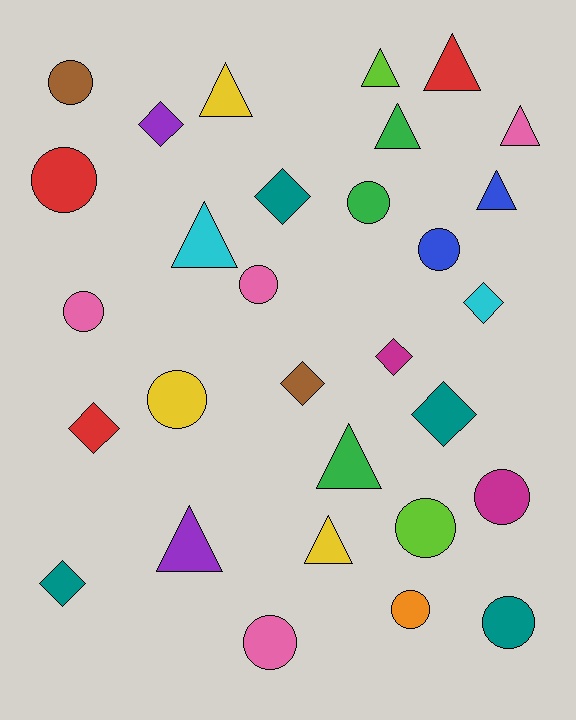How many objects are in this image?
There are 30 objects.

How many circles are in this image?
There are 12 circles.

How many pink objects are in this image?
There are 4 pink objects.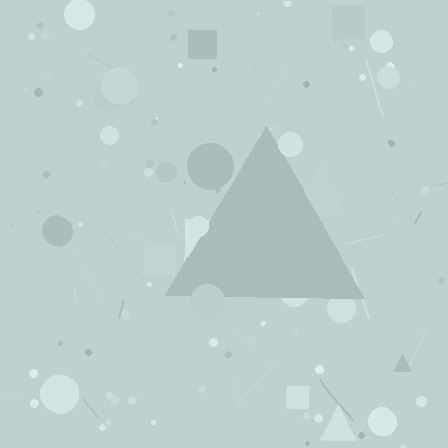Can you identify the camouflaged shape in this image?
The camouflaged shape is a triangle.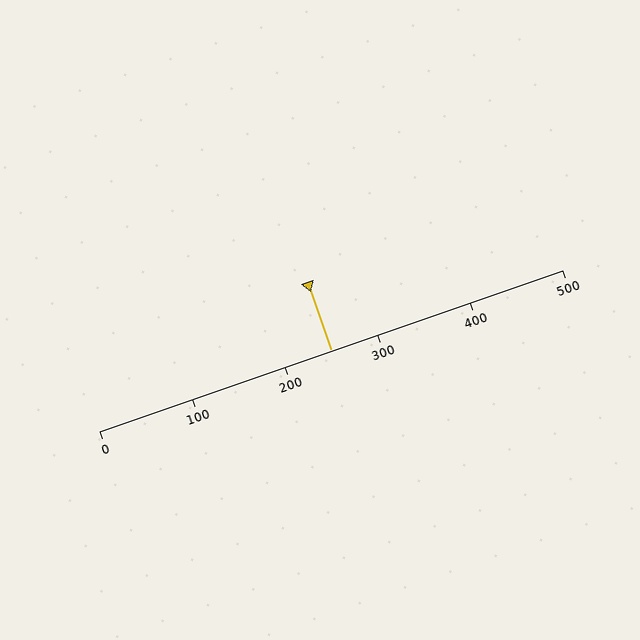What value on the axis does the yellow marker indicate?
The marker indicates approximately 250.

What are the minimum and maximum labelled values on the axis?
The axis runs from 0 to 500.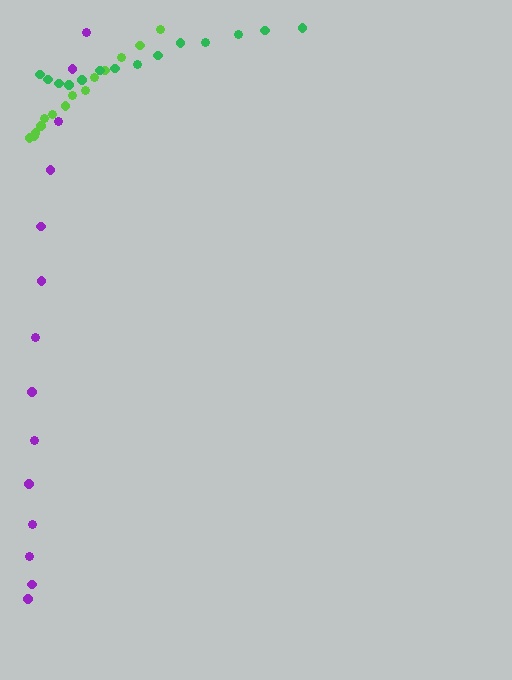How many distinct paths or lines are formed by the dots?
There are 3 distinct paths.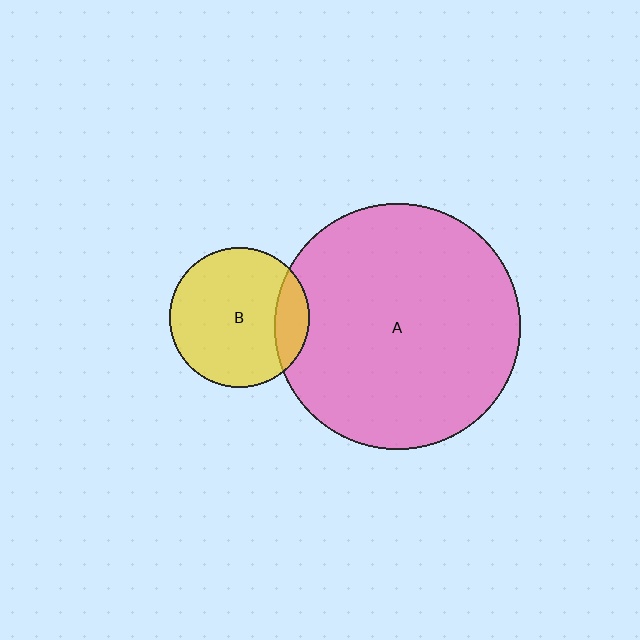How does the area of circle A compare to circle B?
Approximately 3.1 times.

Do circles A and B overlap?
Yes.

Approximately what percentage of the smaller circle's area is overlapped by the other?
Approximately 15%.